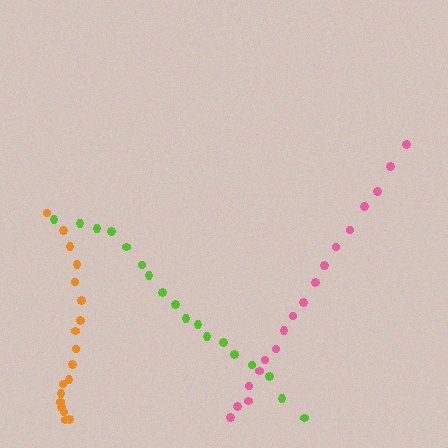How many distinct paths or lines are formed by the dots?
There are 3 distinct paths.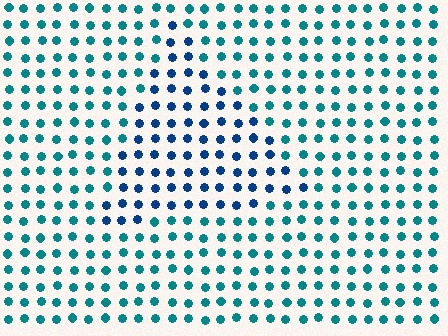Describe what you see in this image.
The image is filled with small teal elements in a uniform arrangement. A triangle-shaped region is visible where the elements are tinted to a slightly different hue, forming a subtle color boundary.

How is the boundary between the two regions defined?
The boundary is defined purely by a slight shift in hue (about 33 degrees). Spacing, size, and orientation are identical on both sides.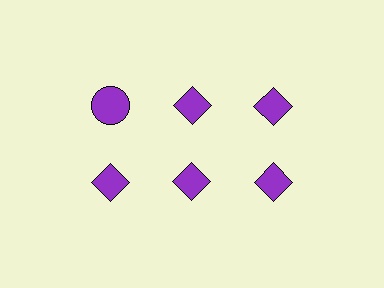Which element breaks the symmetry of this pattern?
The purple circle in the top row, leftmost column breaks the symmetry. All other shapes are purple diamonds.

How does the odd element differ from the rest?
It has a different shape: circle instead of diamond.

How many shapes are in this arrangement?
There are 6 shapes arranged in a grid pattern.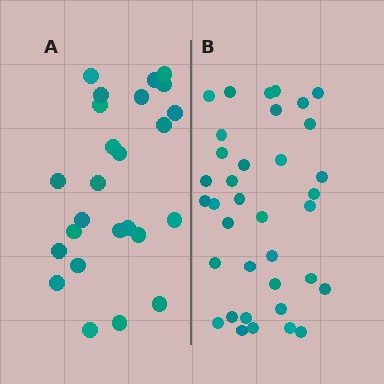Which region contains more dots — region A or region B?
Region B (the right region) has more dots.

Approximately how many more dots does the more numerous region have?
Region B has roughly 12 or so more dots than region A.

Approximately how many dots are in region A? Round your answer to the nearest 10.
About 20 dots. (The exact count is 25, which rounds to 20.)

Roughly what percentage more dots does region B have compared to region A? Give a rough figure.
About 45% more.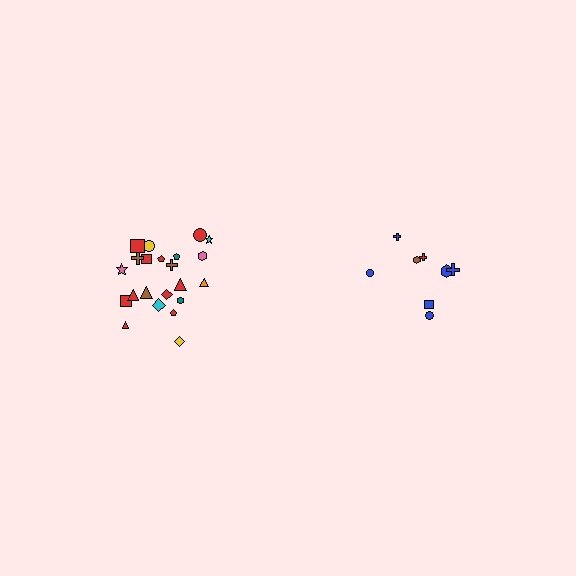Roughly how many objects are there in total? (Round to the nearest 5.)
Roughly 30 objects in total.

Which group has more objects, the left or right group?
The left group.